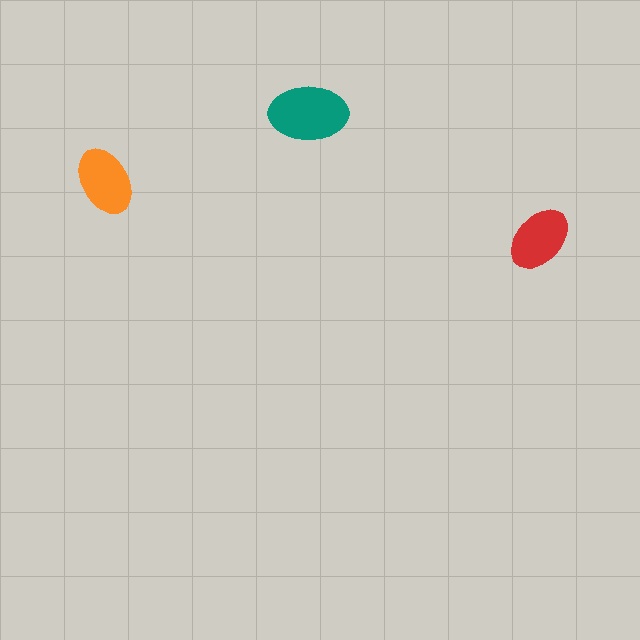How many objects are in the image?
There are 3 objects in the image.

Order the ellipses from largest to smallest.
the teal one, the orange one, the red one.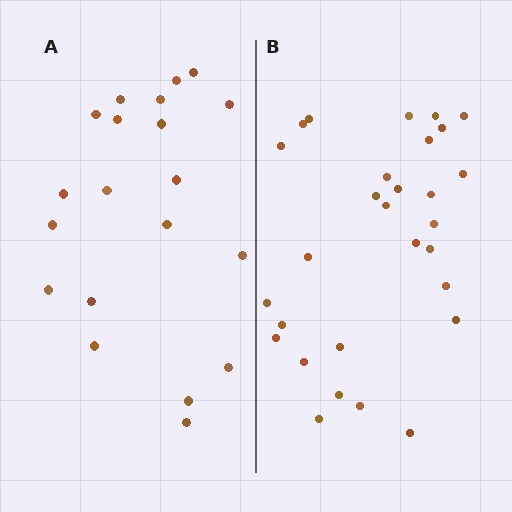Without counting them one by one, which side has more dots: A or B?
Region B (the right region) has more dots.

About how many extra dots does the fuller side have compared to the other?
Region B has roughly 8 or so more dots than region A.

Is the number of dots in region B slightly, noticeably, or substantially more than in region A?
Region B has substantially more. The ratio is roughly 1.4 to 1.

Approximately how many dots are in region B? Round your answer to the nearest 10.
About 30 dots. (The exact count is 29, which rounds to 30.)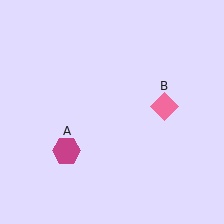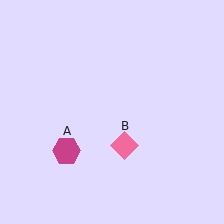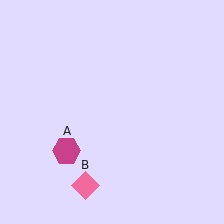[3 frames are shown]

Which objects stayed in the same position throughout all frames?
Magenta hexagon (object A) remained stationary.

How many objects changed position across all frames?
1 object changed position: pink diamond (object B).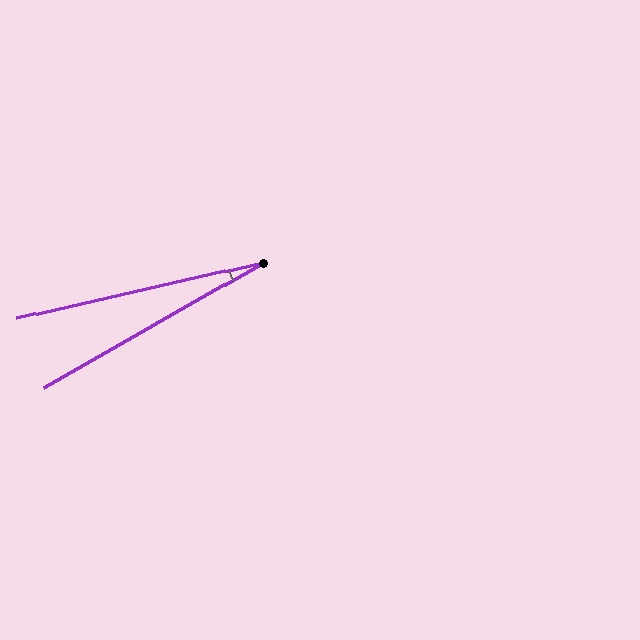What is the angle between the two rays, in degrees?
Approximately 17 degrees.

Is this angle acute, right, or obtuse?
It is acute.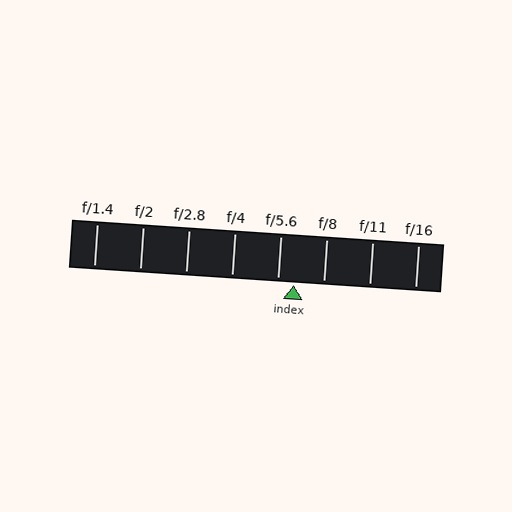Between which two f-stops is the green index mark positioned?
The index mark is between f/5.6 and f/8.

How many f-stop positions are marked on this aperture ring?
There are 8 f-stop positions marked.